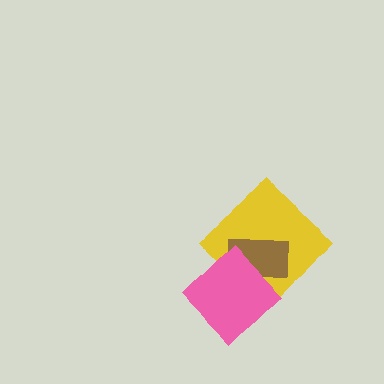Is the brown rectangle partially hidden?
Yes, it is partially covered by another shape.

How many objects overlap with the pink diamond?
2 objects overlap with the pink diamond.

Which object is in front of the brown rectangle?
The pink diamond is in front of the brown rectangle.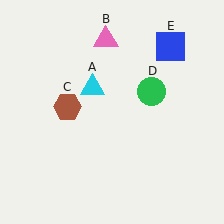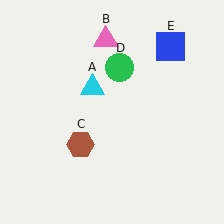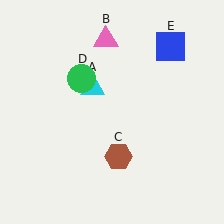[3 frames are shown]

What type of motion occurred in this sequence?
The brown hexagon (object C), green circle (object D) rotated counterclockwise around the center of the scene.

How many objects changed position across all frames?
2 objects changed position: brown hexagon (object C), green circle (object D).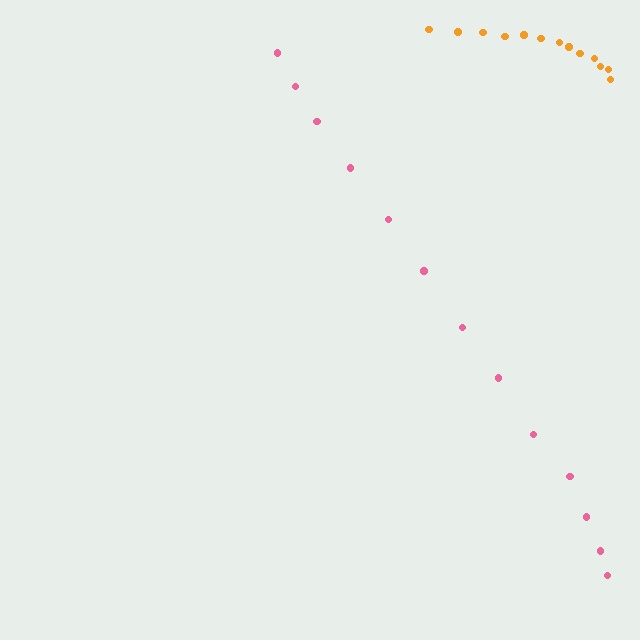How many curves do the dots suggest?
There are 2 distinct paths.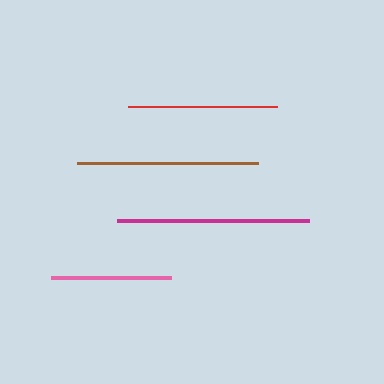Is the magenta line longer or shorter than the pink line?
The magenta line is longer than the pink line.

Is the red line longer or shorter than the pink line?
The red line is longer than the pink line.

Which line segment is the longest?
The magenta line is the longest at approximately 193 pixels.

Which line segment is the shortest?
The pink line is the shortest at approximately 121 pixels.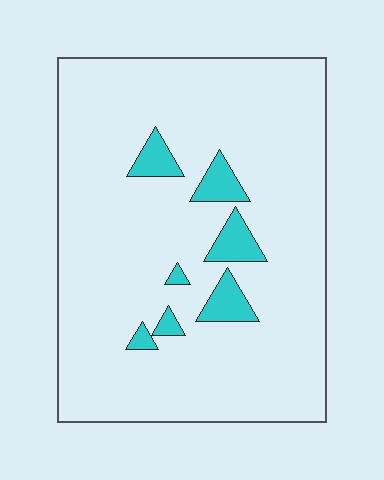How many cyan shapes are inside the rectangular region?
7.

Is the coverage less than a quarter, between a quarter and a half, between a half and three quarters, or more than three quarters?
Less than a quarter.